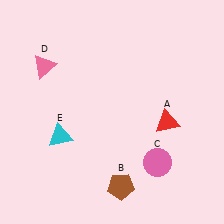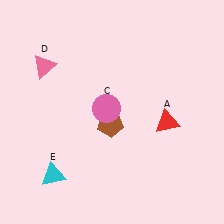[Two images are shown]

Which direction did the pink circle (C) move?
The pink circle (C) moved up.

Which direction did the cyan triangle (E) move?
The cyan triangle (E) moved down.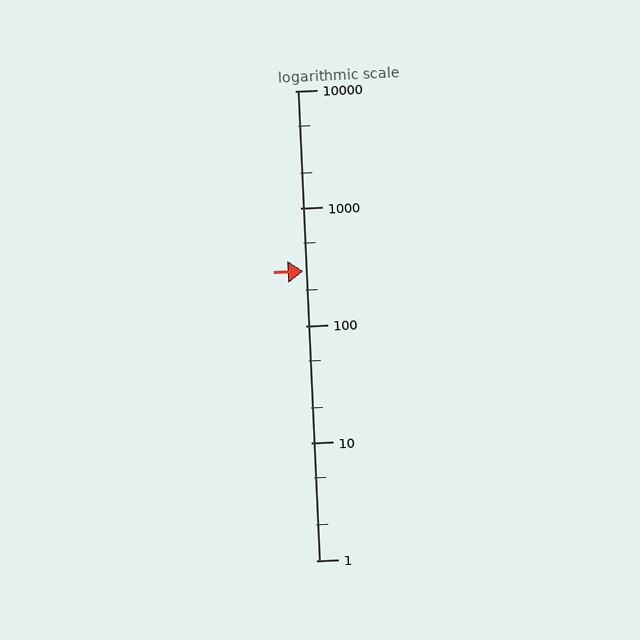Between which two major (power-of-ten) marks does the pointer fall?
The pointer is between 100 and 1000.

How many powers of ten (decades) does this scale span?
The scale spans 4 decades, from 1 to 10000.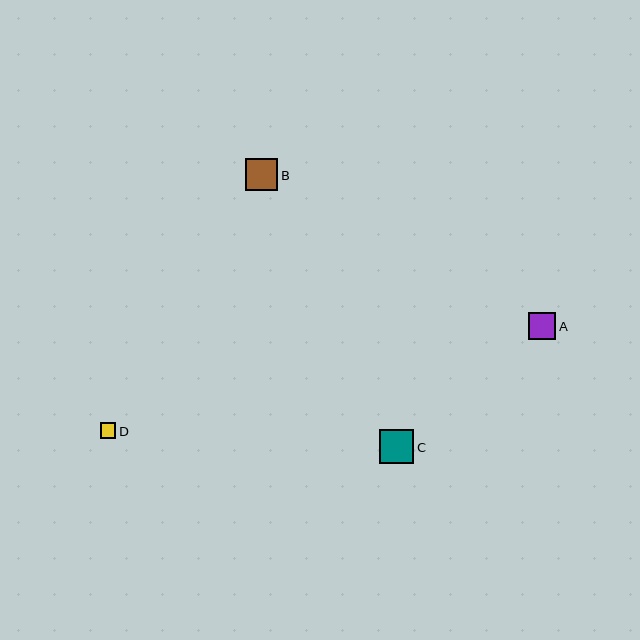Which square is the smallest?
Square D is the smallest with a size of approximately 16 pixels.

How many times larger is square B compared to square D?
Square B is approximately 2.0 times the size of square D.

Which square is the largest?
Square C is the largest with a size of approximately 34 pixels.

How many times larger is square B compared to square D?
Square B is approximately 2.0 times the size of square D.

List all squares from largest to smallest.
From largest to smallest: C, B, A, D.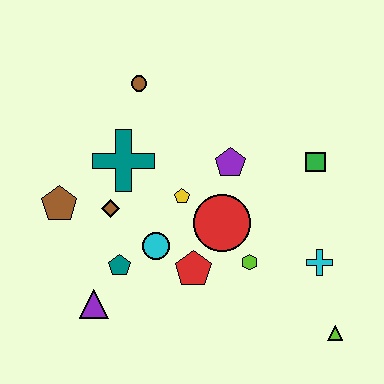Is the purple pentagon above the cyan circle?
Yes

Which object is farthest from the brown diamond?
The lime triangle is farthest from the brown diamond.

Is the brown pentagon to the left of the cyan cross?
Yes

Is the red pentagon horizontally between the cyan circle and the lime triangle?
Yes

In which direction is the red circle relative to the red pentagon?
The red circle is above the red pentagon.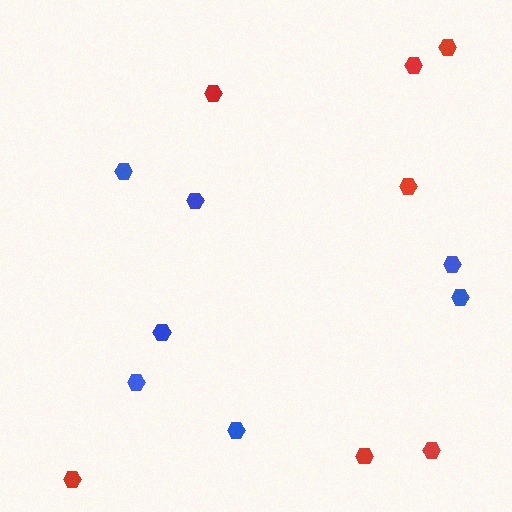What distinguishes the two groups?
There are 2 groups: one group of blue hexagons (7) and one group of red hexagons (7).